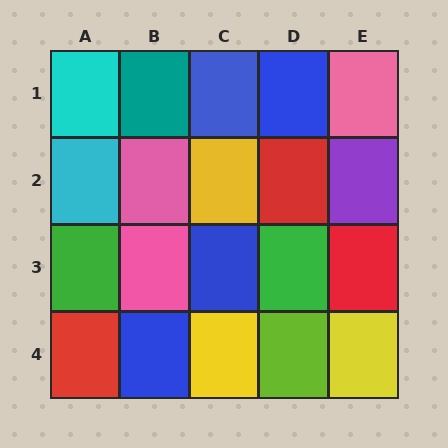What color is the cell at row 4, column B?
Blue.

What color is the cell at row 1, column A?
Cyan.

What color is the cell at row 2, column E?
Purple.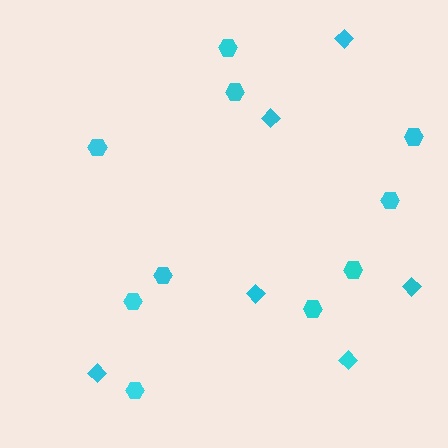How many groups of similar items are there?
There are 2 groups: one group of diamonds (6) and one group of hexagons (10).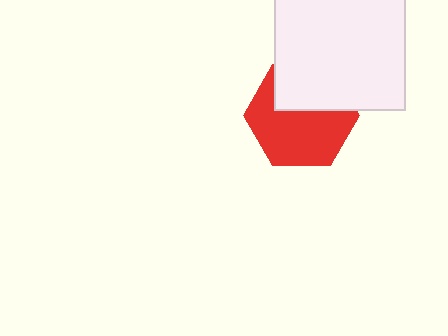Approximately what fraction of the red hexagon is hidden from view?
Roughly 38% of the red hexagon is hidden behind the white square.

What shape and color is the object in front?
The object in front is a white square.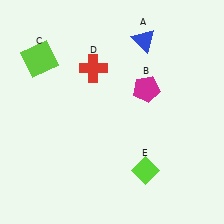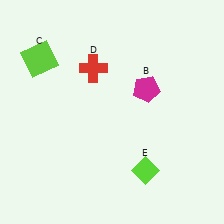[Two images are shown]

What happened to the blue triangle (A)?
The blue triangle (A) was removed in Image 2. It was in the top-right area of Image 1.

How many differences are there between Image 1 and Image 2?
There is 1 difference between the two images.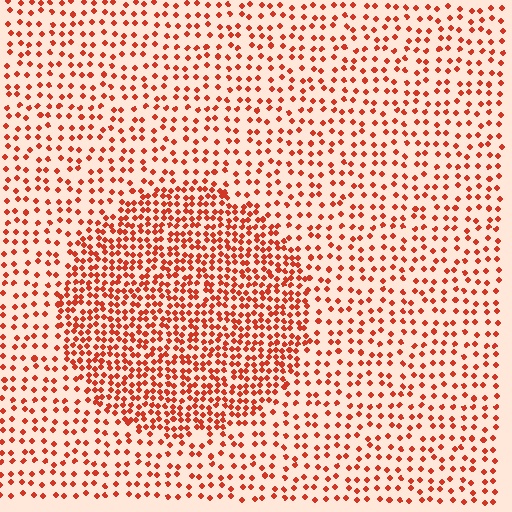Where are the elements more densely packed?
The elements are more densely packed inside the circle boundary.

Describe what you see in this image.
The image contains small red elements arranged at two different densities. A circle-shaped region is visible where the elements are more densely packed than the surrounding area.